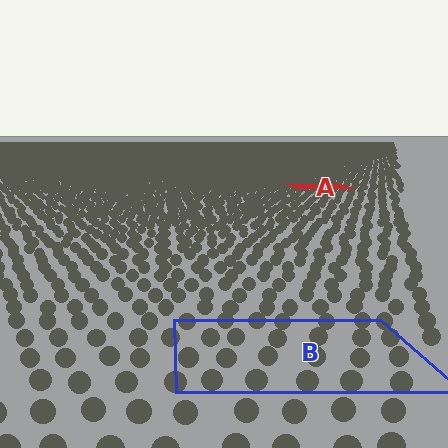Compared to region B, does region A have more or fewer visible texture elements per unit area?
Region A has more texture elements per unit area — they are packed more densely because it is farther away.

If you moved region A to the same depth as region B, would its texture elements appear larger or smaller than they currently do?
They would appear larger. At a closer depth, the same texture elements are projected at a bigger on-screen size.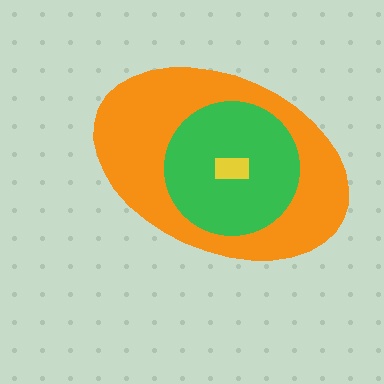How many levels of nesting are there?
3.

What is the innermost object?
The yellow rectangle.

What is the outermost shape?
The orange ellipse.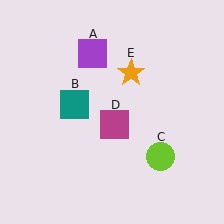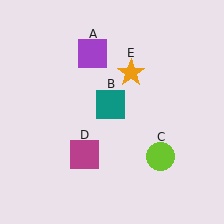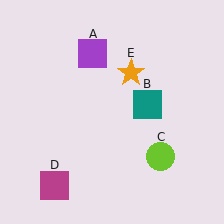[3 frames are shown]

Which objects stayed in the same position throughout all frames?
Purple square (object A) and lime circle (object C) and orange star (object E) remained stationary.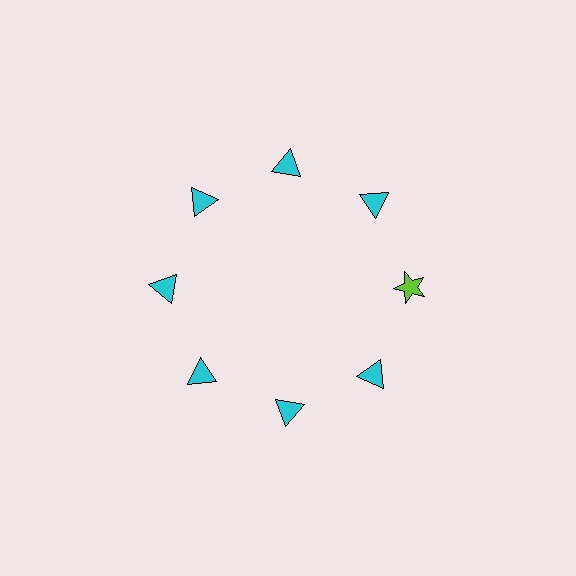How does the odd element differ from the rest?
It differs in both color (lime instead of cyan) and shape (star instead of triangle).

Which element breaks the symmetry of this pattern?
The lime star at roughly the 3 o'clock position breaks the symmetry. All other shapes are cyan triangles.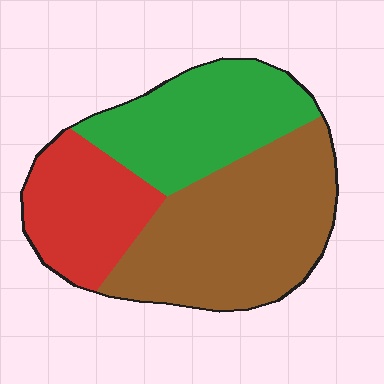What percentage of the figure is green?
Green covers 31% of the figure.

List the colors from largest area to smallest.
From largest to smallest: brown, green, red.